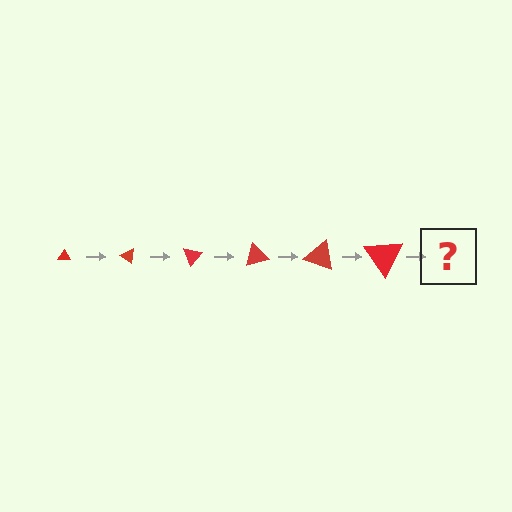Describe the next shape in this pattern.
It should be a triangle, larger than the previous one and rotated 210 degrees from the start.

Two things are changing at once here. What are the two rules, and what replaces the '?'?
The two rules are that the triangle grows larger each step and it rotates 35 degrees each step. The '?' should be a triangle, larger than the previous one and rotated 210 degrees from the start.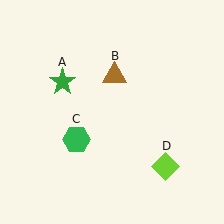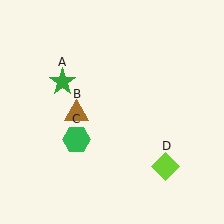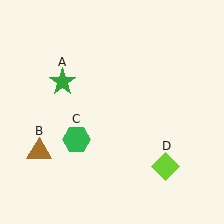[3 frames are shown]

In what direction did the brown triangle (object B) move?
The brown triangle (object B) moved down and to the left.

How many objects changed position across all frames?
1 object changed position: brown triangle (object B).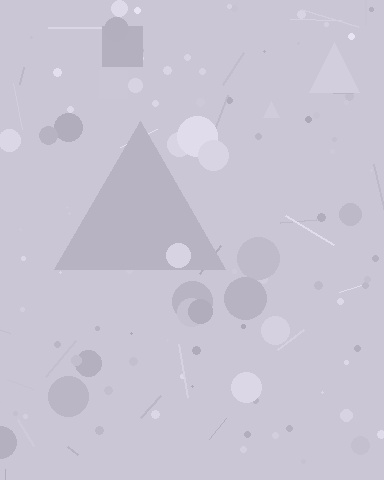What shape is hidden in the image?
A triangle is hidden in the image.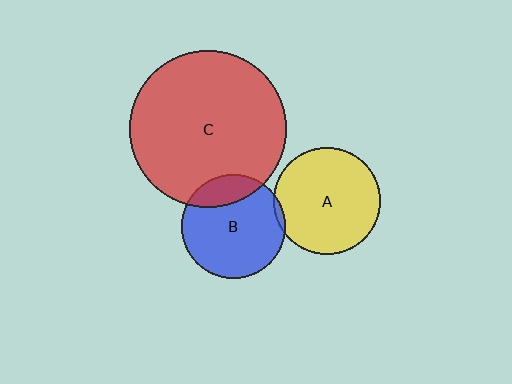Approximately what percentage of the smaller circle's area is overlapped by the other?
Approximately 20%.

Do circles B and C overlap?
Yes.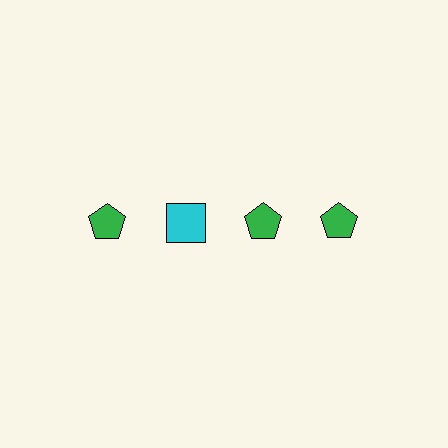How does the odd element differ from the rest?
It differs in both color (cyan instead of green) and shape (square instead of pentagon).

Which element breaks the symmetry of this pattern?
The cyan square in the top row, second from left column breaks the symmetry. All other shapes are green pentagons.